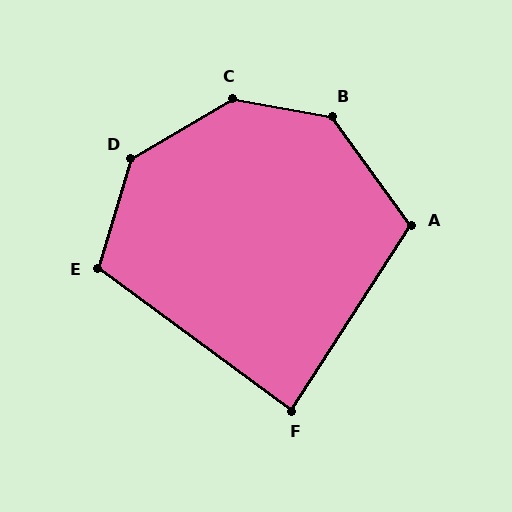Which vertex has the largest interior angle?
C, at approximately 140 degrees.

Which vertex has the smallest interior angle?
F, at approximately 87 degrees.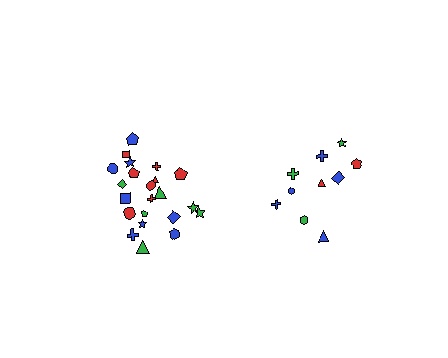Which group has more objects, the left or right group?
The left group.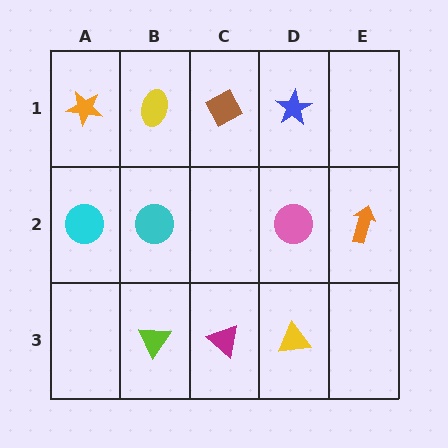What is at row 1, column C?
A brown diamond.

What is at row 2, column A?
A cyan circle.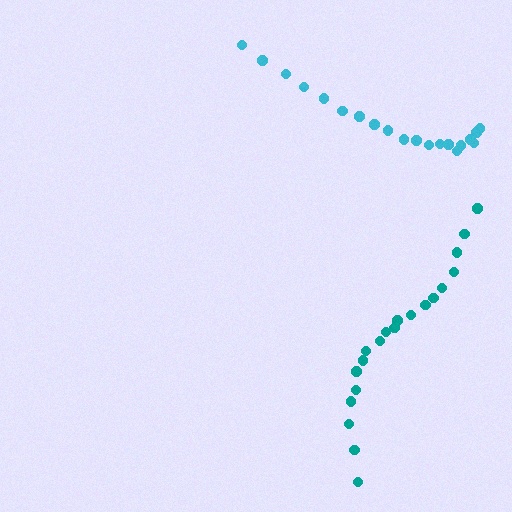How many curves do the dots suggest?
There are 2 distinct paths.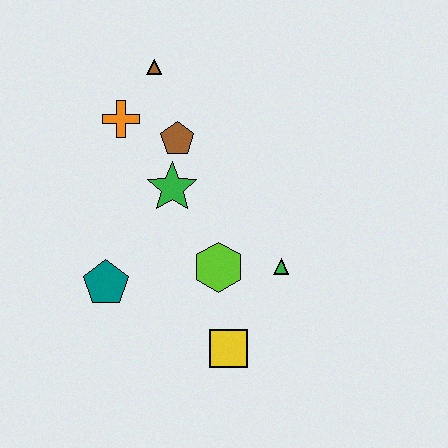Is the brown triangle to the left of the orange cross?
No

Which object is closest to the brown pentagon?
The green star is closest to the brown pentagon.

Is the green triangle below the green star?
Yes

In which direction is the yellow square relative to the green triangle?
The yellow square is below the green triangle.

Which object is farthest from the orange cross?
The yellow square is farthest from the orange cross.